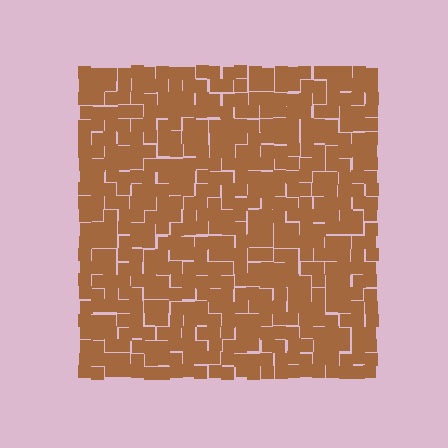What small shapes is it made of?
It is made of small squares.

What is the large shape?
The large shape is a square.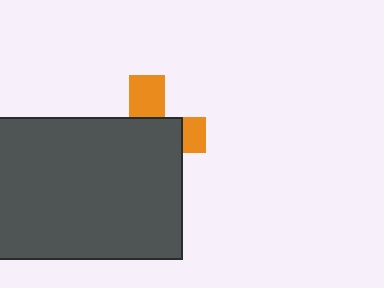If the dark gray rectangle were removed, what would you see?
You would see the complete orange cross.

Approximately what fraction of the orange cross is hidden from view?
Roughly 68% of the orange cross is hidden behind the dark gray rectangle.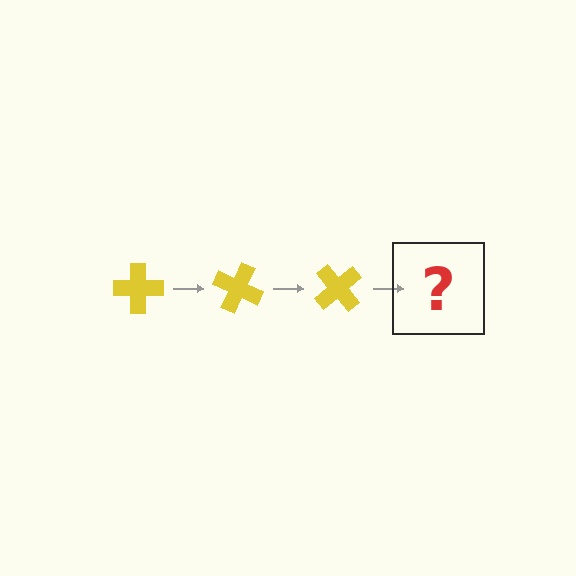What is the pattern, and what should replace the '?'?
The pattern is that the cross rotates 25 degrees each step. The '?' should be a yellow cross rotated 75 degrees.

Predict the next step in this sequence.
The next step is a yellow cross rotated 75 degrees.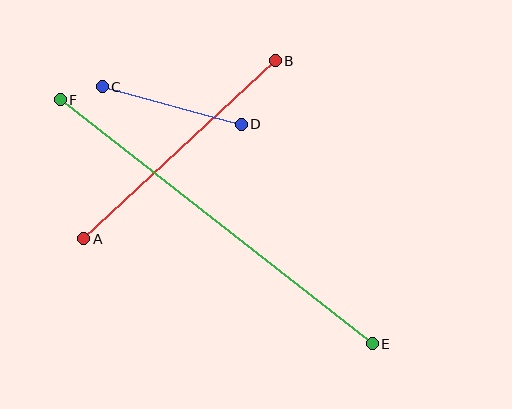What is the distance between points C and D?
The distance is approximately 144 pixels.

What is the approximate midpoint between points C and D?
The midpoint is at approximately (172, 105) pixels.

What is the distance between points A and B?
The distance is approximately 262 pixels.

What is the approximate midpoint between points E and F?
The midpoint is at approximately (216, 222) pixels.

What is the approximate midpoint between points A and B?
The midpoint is at approximately (180, 150) pixels.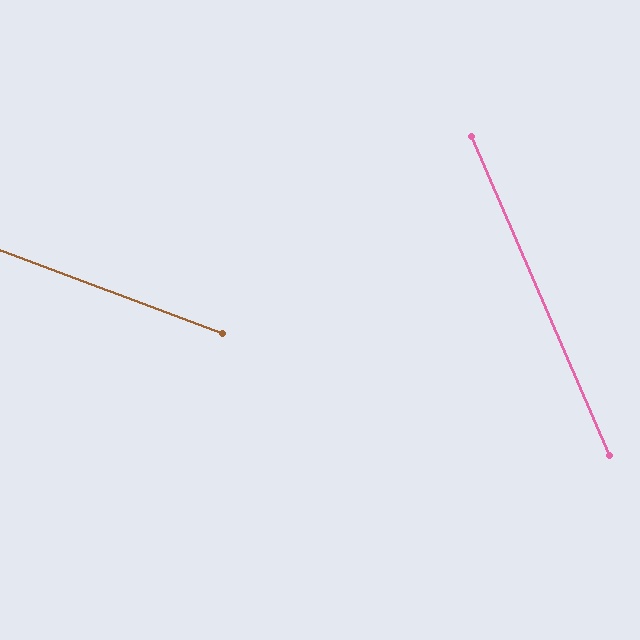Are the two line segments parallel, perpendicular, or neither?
Neither parallel nor perpendicular — they differ by about 46°.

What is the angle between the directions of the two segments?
Approximately 46 degrees.